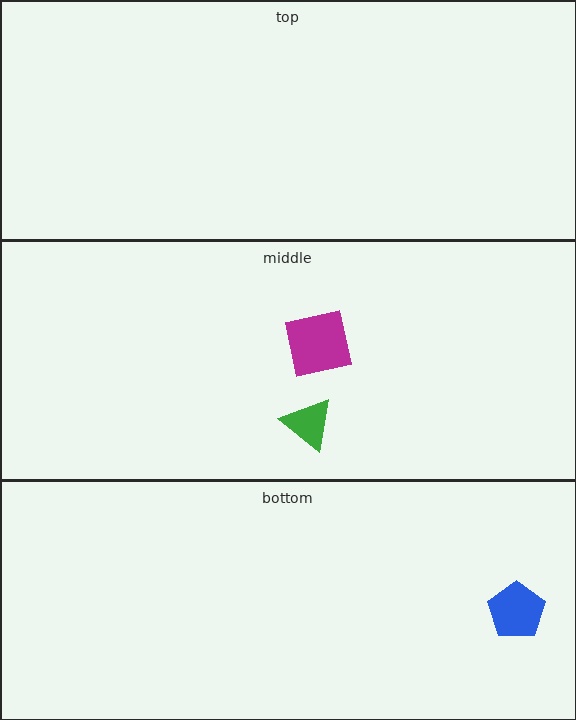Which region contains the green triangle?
The middle region.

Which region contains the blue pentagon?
The bottom region.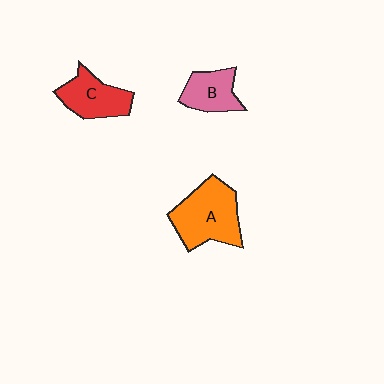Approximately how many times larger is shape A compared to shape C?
Approximately 1.4 times.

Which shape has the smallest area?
Shape B (pink).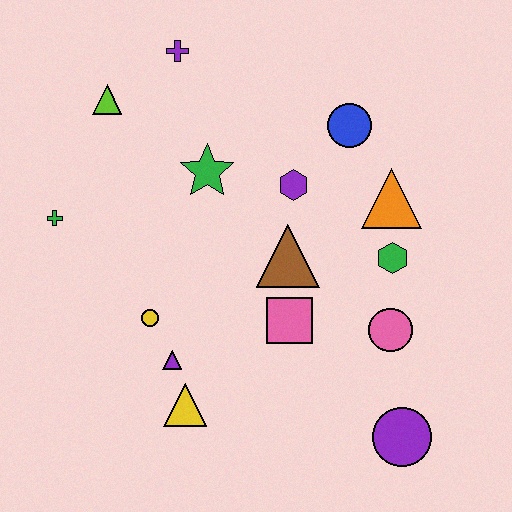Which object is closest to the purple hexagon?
The brown triangle is closest to the purple hexagon.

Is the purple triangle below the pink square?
Yes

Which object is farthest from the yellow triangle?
The purple cross is farthest from the yellow triangle.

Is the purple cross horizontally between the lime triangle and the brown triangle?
Yes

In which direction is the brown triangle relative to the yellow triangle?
The brown triangle is above the yellow triangle.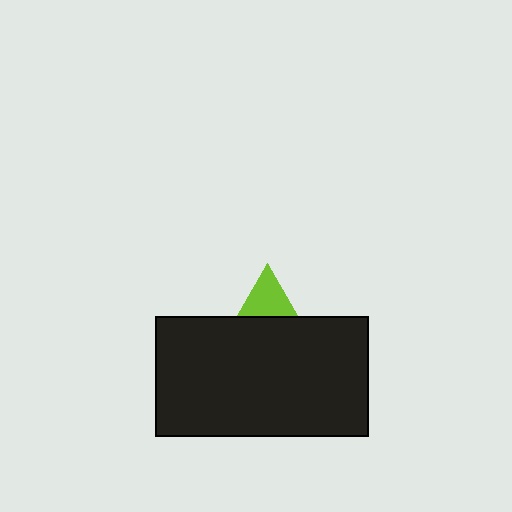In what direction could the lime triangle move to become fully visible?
The lime triangle could move up. That would shift it out from behind the black rectangle entirely.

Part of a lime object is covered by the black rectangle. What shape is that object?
It is a triangle.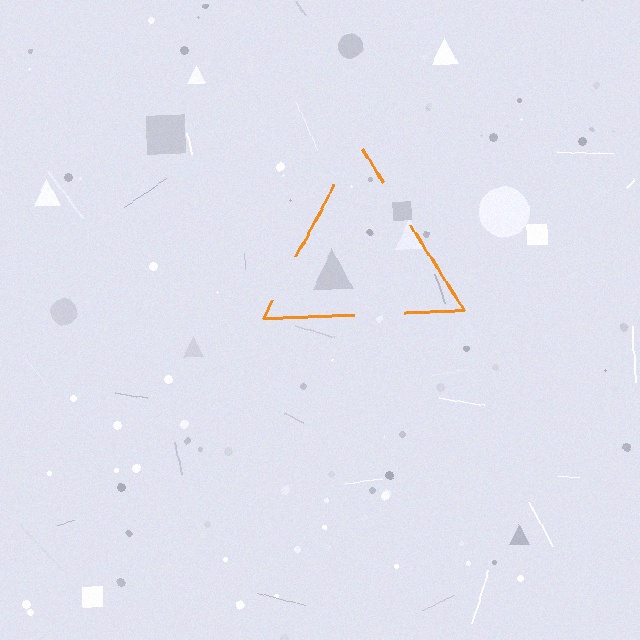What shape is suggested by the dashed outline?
The dashed outline suggests a triangle.